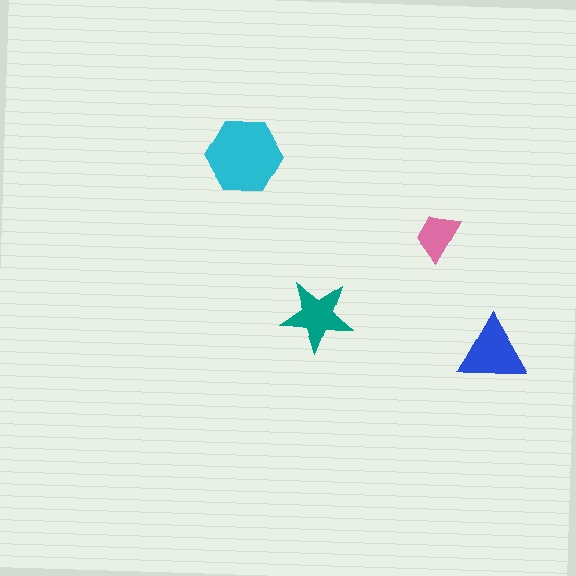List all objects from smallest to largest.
The pink trapezoid, the teal star, the blue triangle, the cyan hexagon.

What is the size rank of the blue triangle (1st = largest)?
2nd.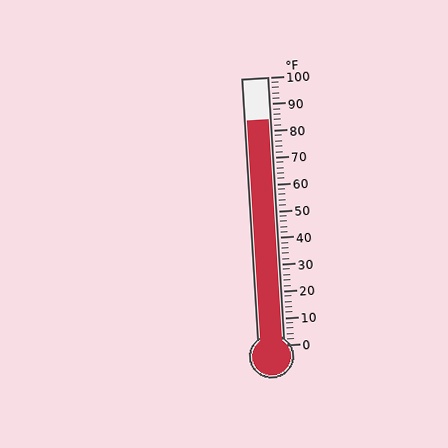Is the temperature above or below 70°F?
The temperature is above 70°F.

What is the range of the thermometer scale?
The thermometer scale ranges from 0°F to 100°F.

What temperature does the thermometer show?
The thermometer shows approximately 84°F.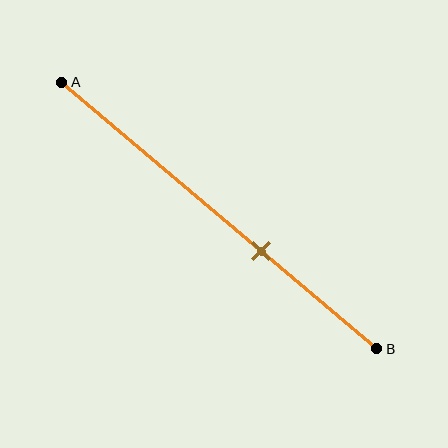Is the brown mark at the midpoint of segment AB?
No, the mark is at about 65% from A, not at the 50% midpoint.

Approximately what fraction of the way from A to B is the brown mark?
The brown mark is approximately 65% of the way from A to B.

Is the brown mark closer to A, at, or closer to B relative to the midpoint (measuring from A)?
The brown mark is closer to point B than the midpoint of segment AB.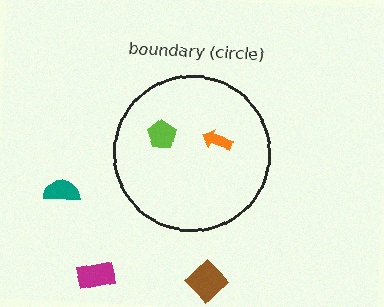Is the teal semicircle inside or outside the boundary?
Outside.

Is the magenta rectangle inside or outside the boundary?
Outside.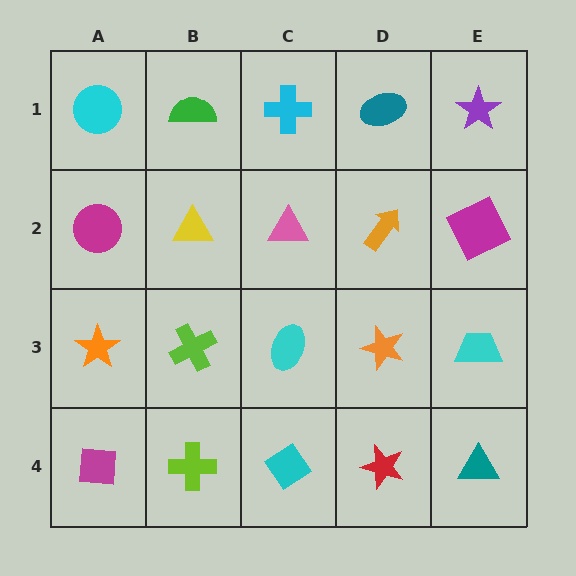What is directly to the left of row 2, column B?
A magenta circle.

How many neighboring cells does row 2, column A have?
3.